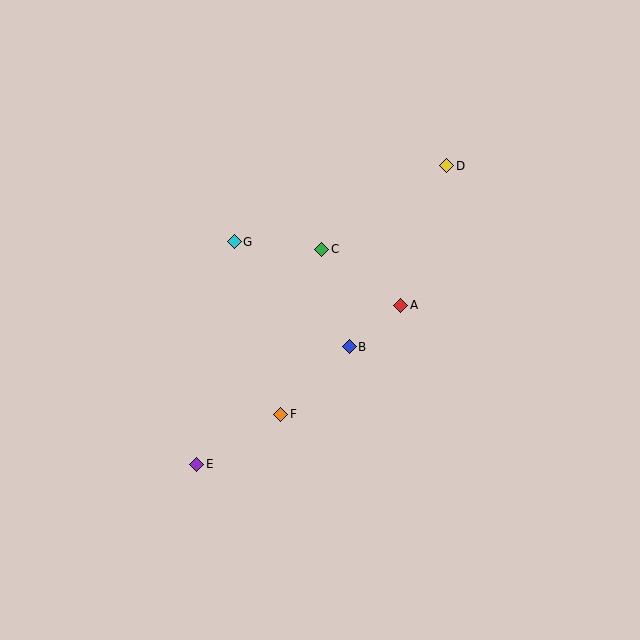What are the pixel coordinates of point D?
Point D is at (447, 166).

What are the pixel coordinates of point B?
Point B is at (349, 347).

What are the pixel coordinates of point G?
Point G is at (234, 242).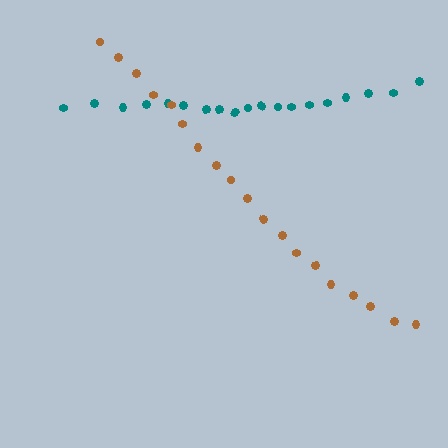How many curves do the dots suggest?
There are 2 distinct paths.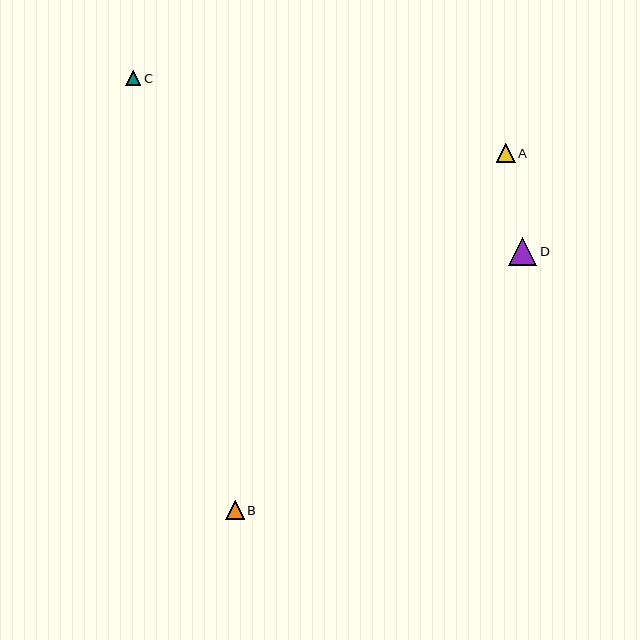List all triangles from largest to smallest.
From largest to smallest: D, A, B, C.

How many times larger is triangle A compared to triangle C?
Triangle A is approximately 1.3 times the size of triangle C.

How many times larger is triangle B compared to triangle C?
Triangle B is approximately 1.2 times the size of triangle C.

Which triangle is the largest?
Triangle D is the largest with a size of approximately 28 pixels.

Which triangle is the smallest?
Triangle C is the smallest with a size of approximately 15 pixels.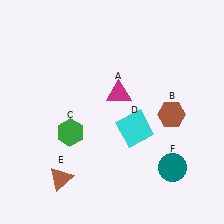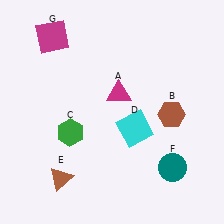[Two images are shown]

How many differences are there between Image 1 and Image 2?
There is 1 difference between the two images.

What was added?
A magenta square (G) was added in Image 2.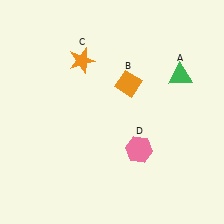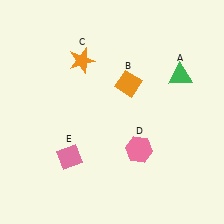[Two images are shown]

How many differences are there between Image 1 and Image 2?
There is 1 difference between the two images.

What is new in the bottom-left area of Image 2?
A pink diamond (E) was added in the bottom-left area of Image 2.